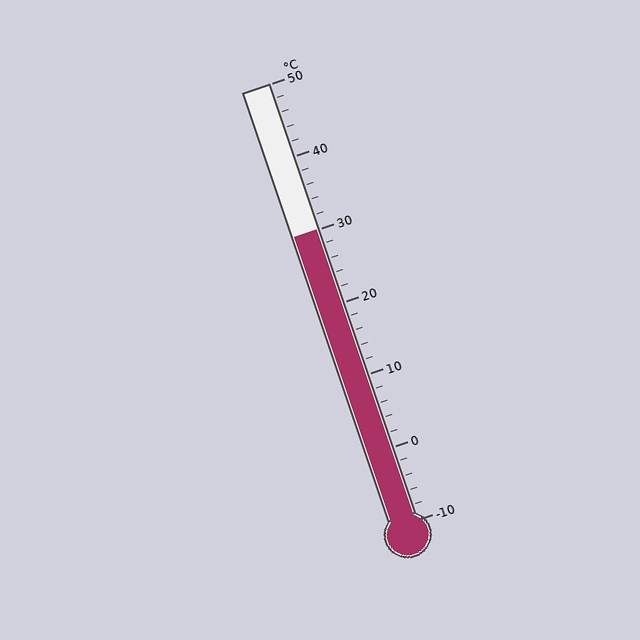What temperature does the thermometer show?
The thermometer shows approximately 30°C.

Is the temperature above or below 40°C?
The temperature is below 40°C.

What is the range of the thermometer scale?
The thermometer scale ranges from -10°C to 50°C.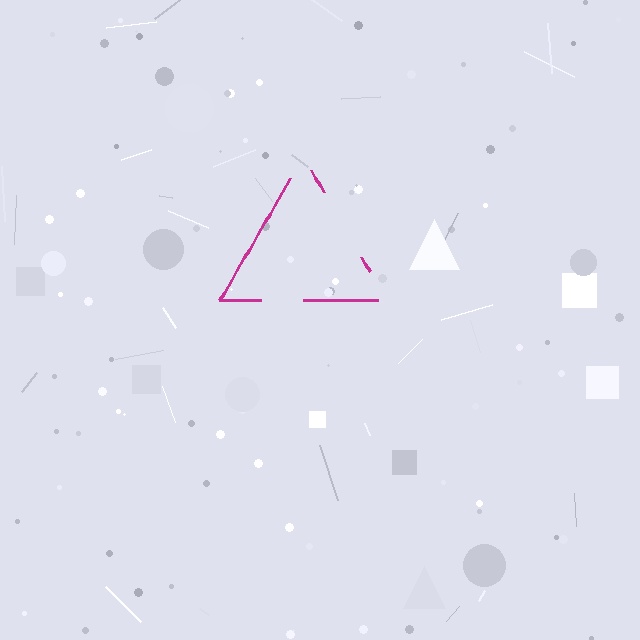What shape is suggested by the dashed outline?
The dashed outline suggests a triangle.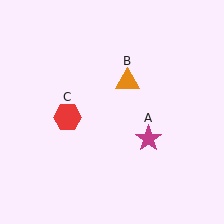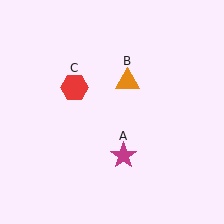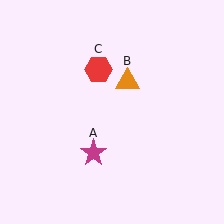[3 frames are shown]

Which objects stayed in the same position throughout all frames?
Orange triangle (object B) remained stationary.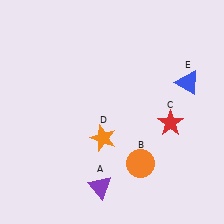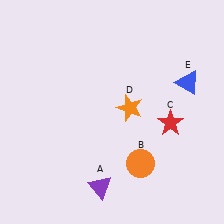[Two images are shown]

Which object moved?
The orange star (D) moved up.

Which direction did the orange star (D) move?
The orange star (D) moved up.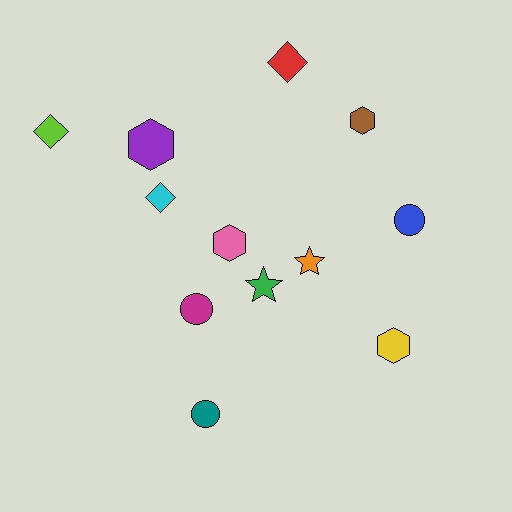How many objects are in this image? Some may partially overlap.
There are 12 objects.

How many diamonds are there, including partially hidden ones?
There are 3 diamonds.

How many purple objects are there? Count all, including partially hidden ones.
There is 1 purple object.